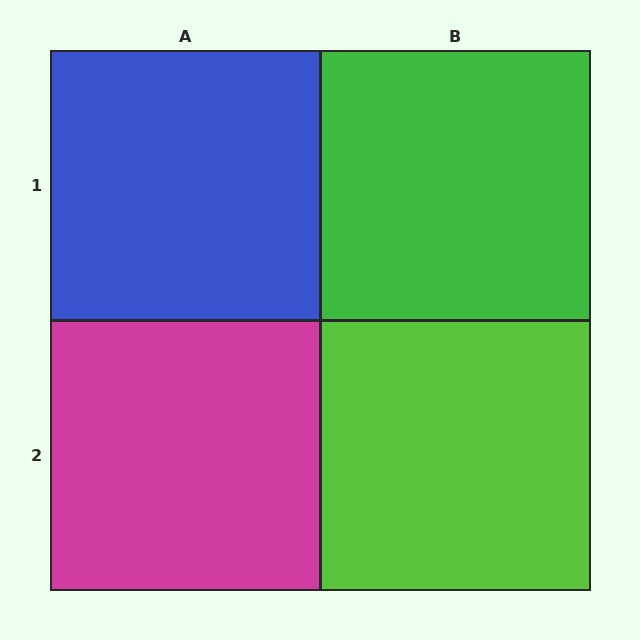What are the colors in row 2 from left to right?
Magenta, lime.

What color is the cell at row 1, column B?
Green.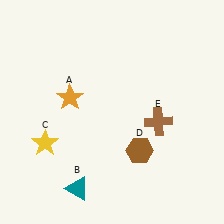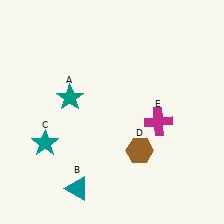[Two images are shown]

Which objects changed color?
A changed from orange to teal. C changed from yellow to teal. E changed from brown to magenta.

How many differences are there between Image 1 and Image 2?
There are 3 differences between the two images.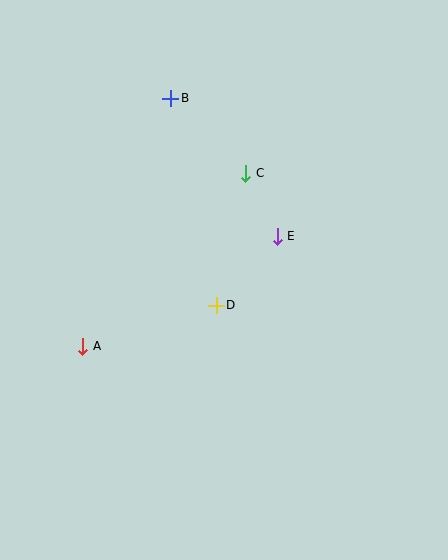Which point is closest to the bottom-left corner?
Point A is closest to the bottom-left corner.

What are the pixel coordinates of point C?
Point C is at (246, 173).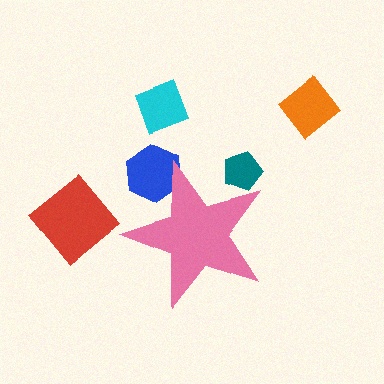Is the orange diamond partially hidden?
No, the orange diamond is fully visible.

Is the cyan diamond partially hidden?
No, the cyan diamond is fully visible.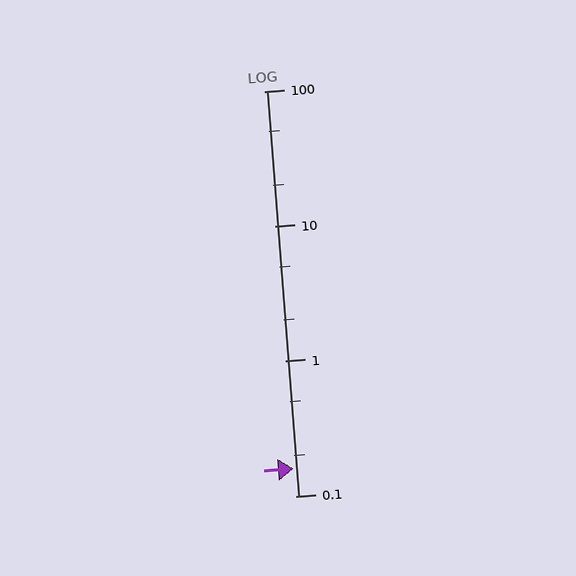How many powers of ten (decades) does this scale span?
The scale spans 3 decades, from 0.1 to 100.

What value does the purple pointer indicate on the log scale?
The pointer indicates approximately 0.16.